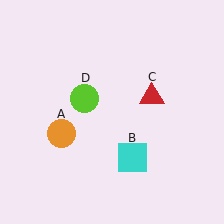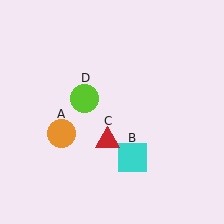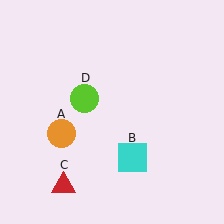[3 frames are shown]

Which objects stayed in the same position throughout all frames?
Orange circle (object A) and cyan square (object B) and lime circle (object D) remained stationary.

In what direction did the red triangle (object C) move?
The red triangle (object C) moved down and to the left.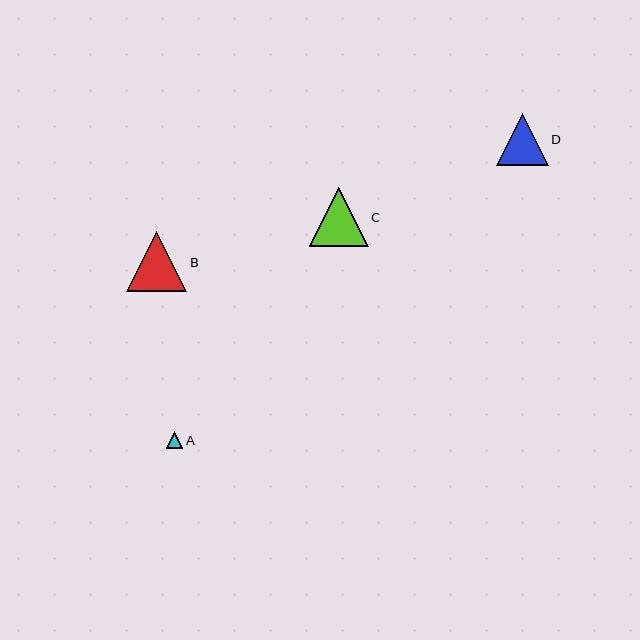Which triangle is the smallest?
Triangle A is the smallest with a size of approximately 17 pixels.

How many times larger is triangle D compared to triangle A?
Triangle D is approximately 3.1 times the size of triangle A.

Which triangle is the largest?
Triangle B is the largest with a size of approximately 60 pixels.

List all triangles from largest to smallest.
From largest to smallest: B, C, D, A.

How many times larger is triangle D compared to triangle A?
Triangle D is approximately 3.1 times the size of triangle A.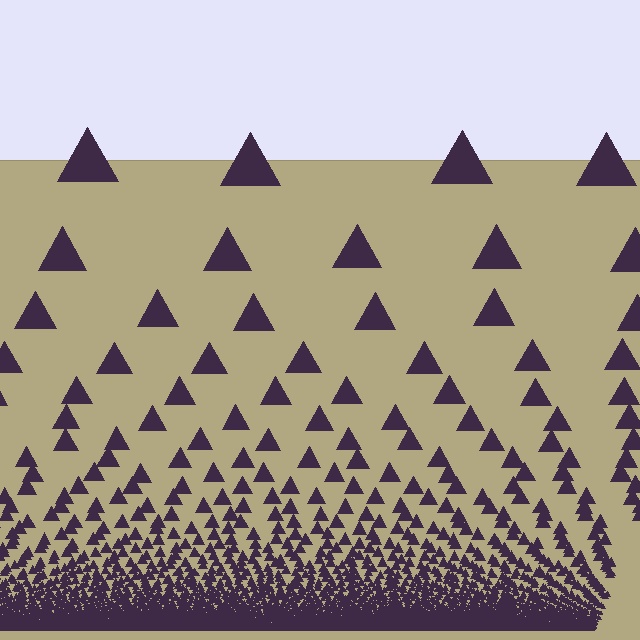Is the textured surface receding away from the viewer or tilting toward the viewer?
The surface appears to tilt toward the viewer. Texture elements get larger and sparser toward the top.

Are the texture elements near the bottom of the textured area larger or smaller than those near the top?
Smaller. The gradient is inverted — elements near the bottom are smaller and denser.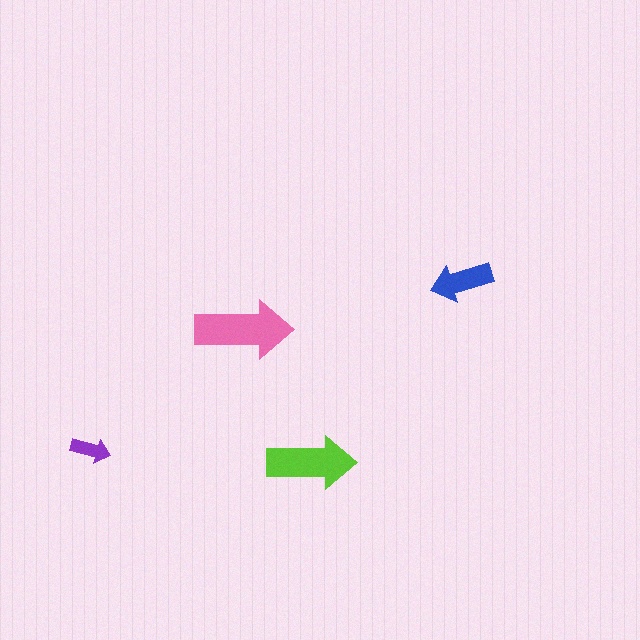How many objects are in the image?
There are 4 objects in the image.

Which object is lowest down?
The lime arrow is bottommost.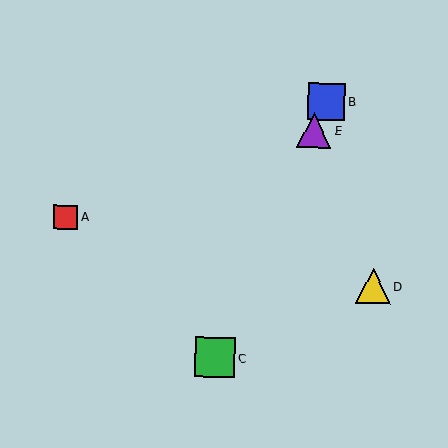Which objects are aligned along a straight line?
Objects B, C, E are aligned along a straight line.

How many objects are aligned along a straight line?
3 objects (B, C, E) are aligned along a straight line.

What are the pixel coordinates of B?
Object B is at (326, 102).